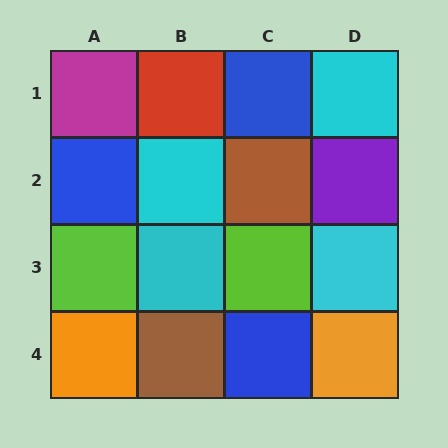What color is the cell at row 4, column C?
Blue.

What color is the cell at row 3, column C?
Lime.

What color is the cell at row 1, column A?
Magenta.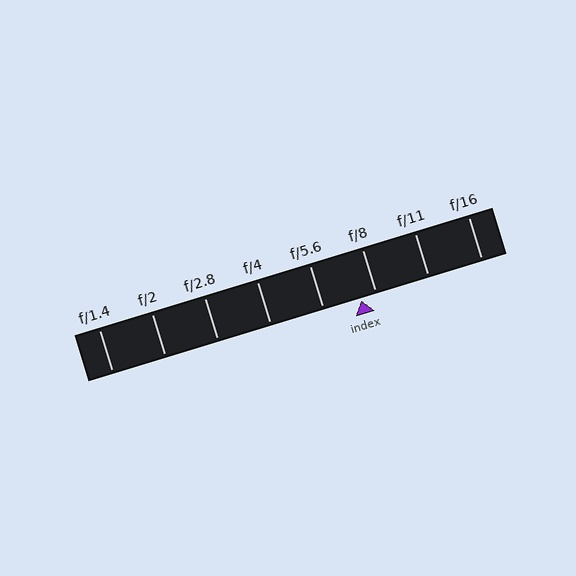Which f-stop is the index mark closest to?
The index mark is closest to f/8.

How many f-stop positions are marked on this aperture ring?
There are 8 f-stop positions marked.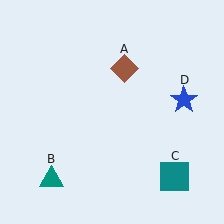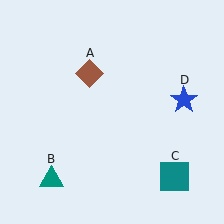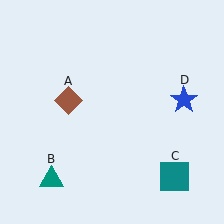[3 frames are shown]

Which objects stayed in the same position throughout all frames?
Teal triangle (object B) and teal square (object C) and blue star (object D) remained stationary.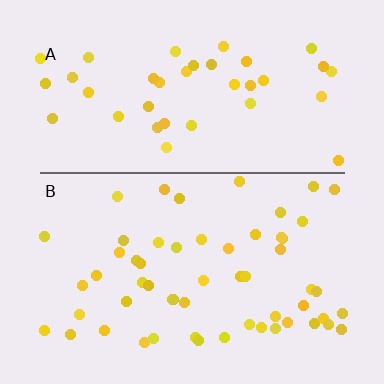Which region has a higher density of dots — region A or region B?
B (the bottom).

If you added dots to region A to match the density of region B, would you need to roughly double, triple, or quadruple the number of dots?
Approximately double.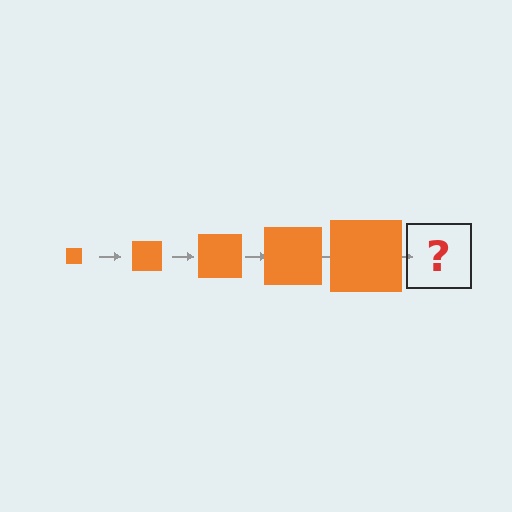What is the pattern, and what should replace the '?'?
The pattern is that the square gets progressively larger each step. The '?' should be an orange square, larger than the previous one.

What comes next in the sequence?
The next element should be an orange square, larger than the previous one.